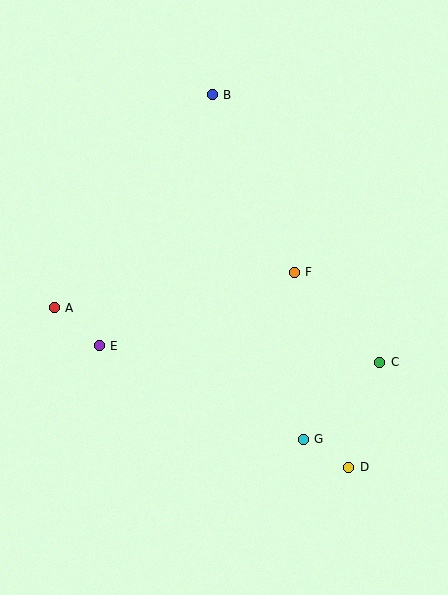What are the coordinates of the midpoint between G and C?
The midpoint between G and C is at (341, 401).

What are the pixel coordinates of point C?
Point C is at (380, 362).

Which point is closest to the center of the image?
Point F at (294, 272) is closest to the center.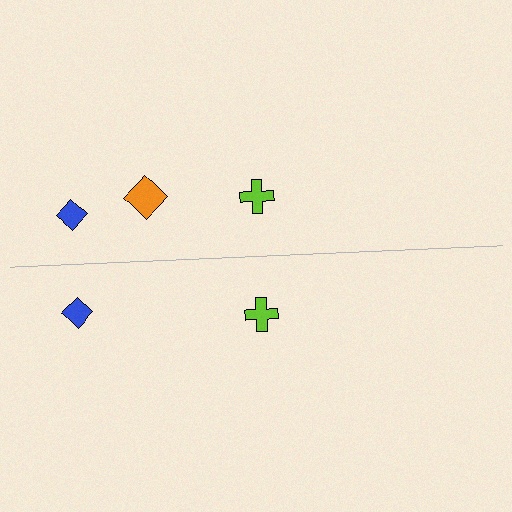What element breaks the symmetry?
A orange diamond is missing from the bottom side.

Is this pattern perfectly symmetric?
No, the pattern is not perfectly symmetric. A orange diamond is missing from the bottom side.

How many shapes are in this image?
There are 5 shapes in this image.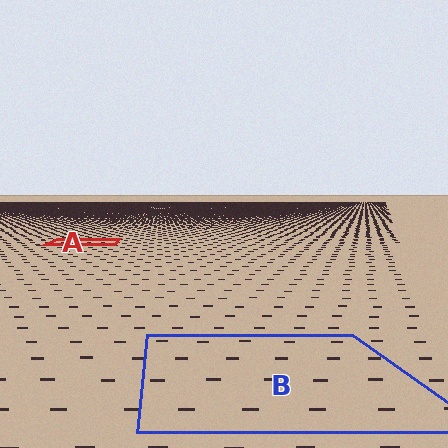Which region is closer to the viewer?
Region B is closer. The texture elements there are larger and more spread out.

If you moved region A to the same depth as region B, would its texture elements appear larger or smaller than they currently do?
They would appear larger. At a closer depth, the same texture elements are projected at a bigger on-screen size.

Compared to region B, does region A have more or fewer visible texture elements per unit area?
Region A has more texture elements per unit area — they are packed more densely because it is farther away.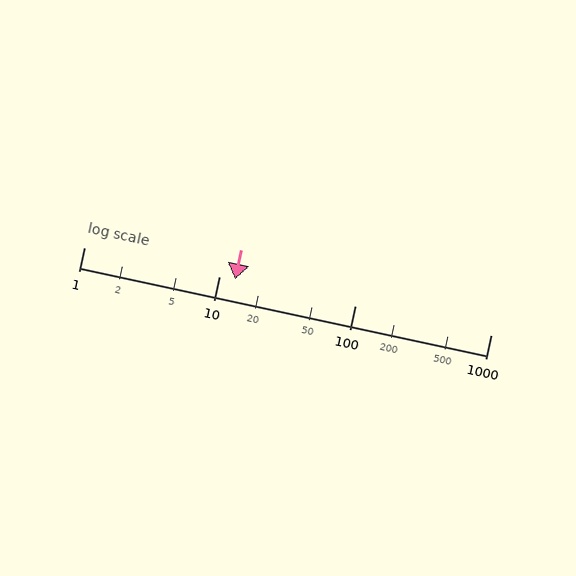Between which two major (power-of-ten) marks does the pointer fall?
The pointer is between 10 and 100.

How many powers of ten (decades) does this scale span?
The scale spans 3 decades, from 1 to 1000.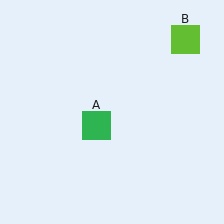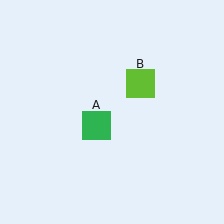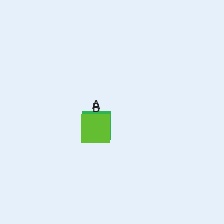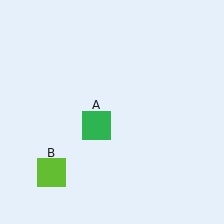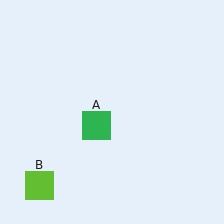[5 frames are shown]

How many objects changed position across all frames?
1 object changed position: lime square (object B).